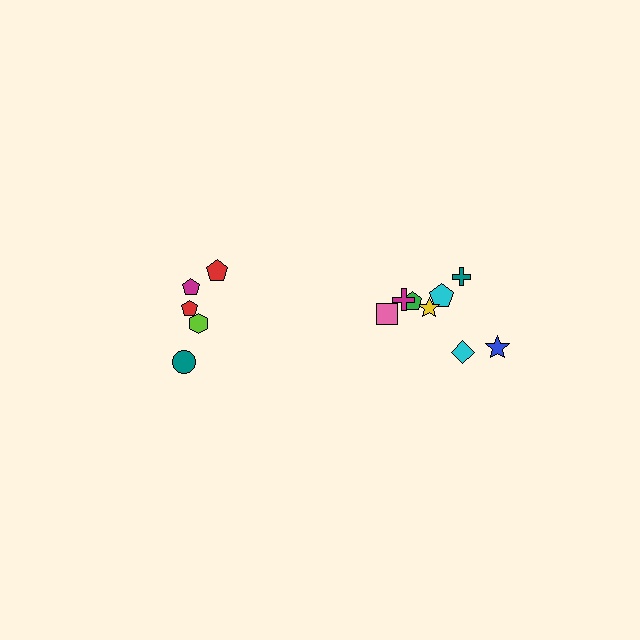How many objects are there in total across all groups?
There are 13 objects.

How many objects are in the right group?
There are 8 objects.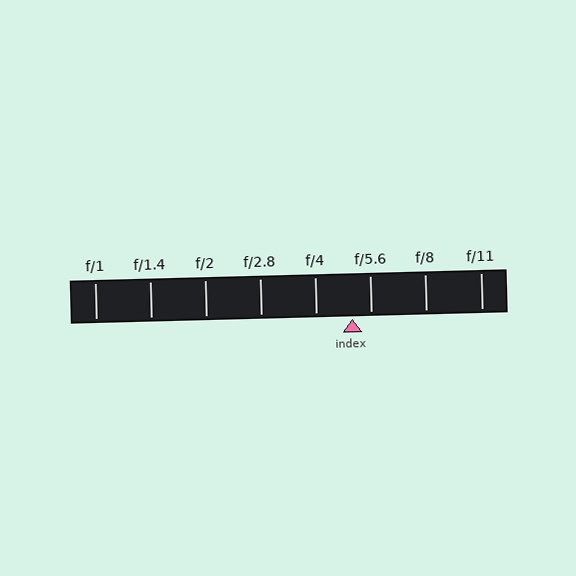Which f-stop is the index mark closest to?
The index mark is closest to f/5.6.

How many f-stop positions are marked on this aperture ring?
There are 8 f-stop positions marked.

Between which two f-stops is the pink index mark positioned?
The index mark is between f/4 and f/5.6.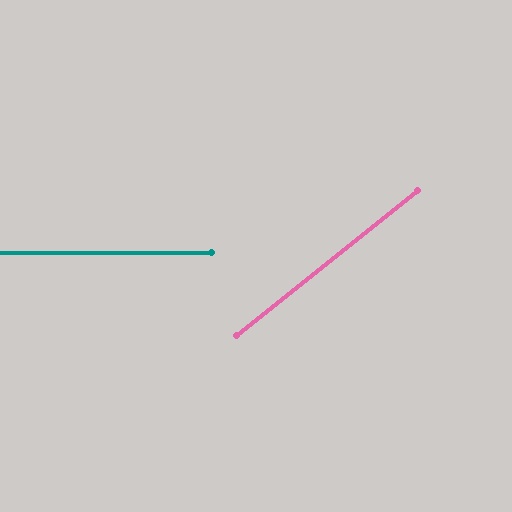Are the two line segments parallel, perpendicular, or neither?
Neither parallel nor perpendicular — they differ by about 39°.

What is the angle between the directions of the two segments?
Approximately 39 degrees.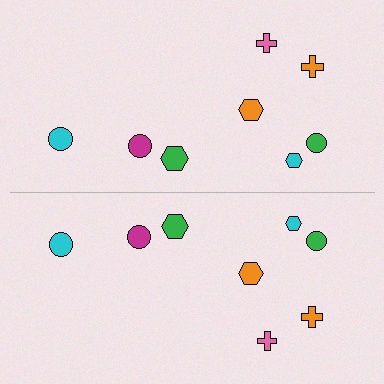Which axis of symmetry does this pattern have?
The pattern has a horizontal axis of symmetry running through the center of the image.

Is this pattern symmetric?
Yes, this pattern has bilateral (reflection) symmetry.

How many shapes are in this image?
There are 16 shapes in this image.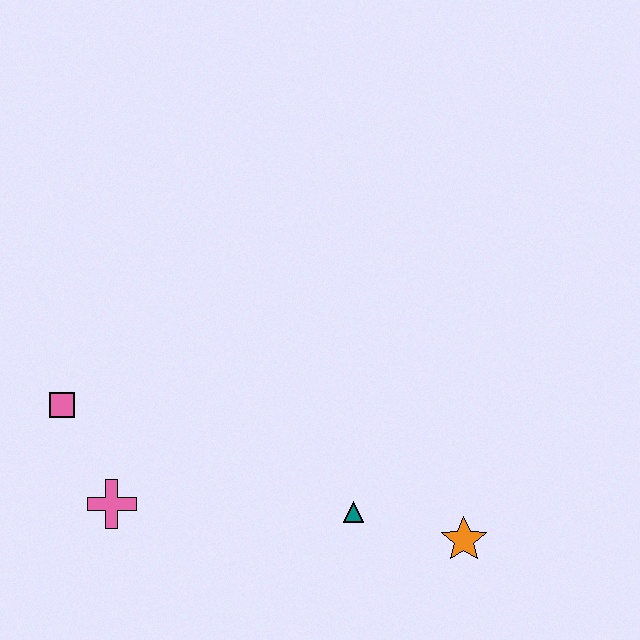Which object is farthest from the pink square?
The orange star is farthest from the pink square.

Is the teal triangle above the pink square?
No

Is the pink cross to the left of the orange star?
Yes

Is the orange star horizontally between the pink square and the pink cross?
No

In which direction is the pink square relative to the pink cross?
The pink square is above the pink cross.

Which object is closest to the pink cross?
The pink square is closest to the pink cross.